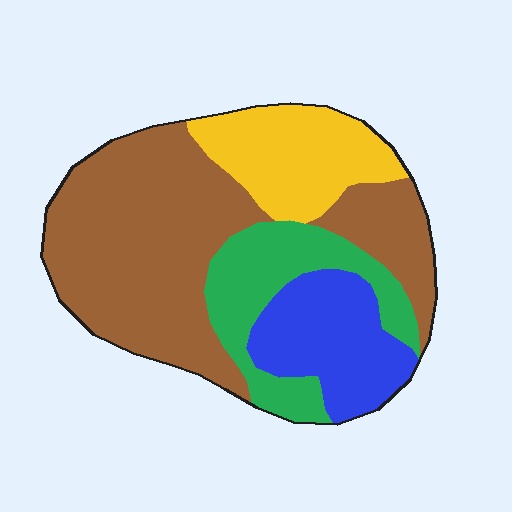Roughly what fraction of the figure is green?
Green takes up about one sixth (1/6) of the figure.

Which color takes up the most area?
Brown, at roughly 50%.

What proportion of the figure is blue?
Blue takes up about one sixth (1/6) of the figure.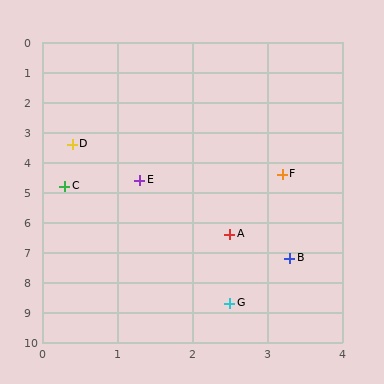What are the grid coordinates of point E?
Point E is at approximately (1.3, 4.6).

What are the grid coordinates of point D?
Point D is at approximately (0.4, 3.4).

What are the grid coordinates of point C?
Point C is at approximately (0.3, 4.8).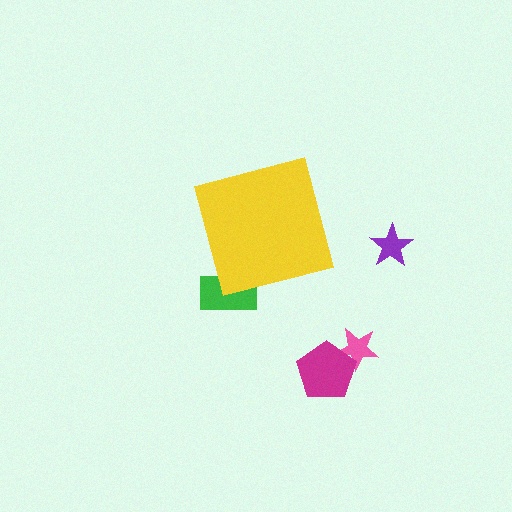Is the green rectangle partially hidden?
Yes, the green rectangle is partially hidden behind the yellow square.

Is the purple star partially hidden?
No, the purple star is fully visible.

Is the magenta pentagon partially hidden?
No, the magenta pentagon is fully visible.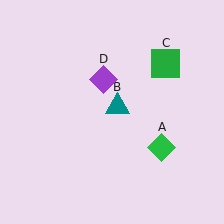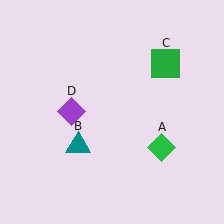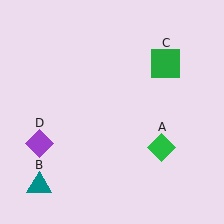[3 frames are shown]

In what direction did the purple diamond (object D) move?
The purple diamond (object D) moved down and to the left.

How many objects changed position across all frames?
2 objects changed position: teal triangle (object B), purple diamond (object D).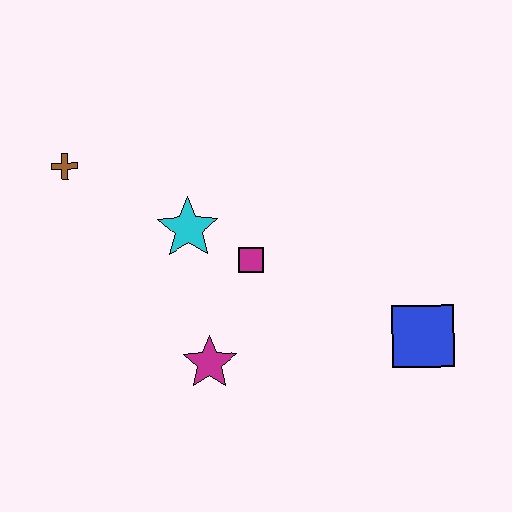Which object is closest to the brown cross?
The cyan star is closest to the brown cross.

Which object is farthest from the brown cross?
The blue square is farthest from the brown cross.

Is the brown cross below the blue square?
No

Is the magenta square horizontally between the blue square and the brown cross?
Yes